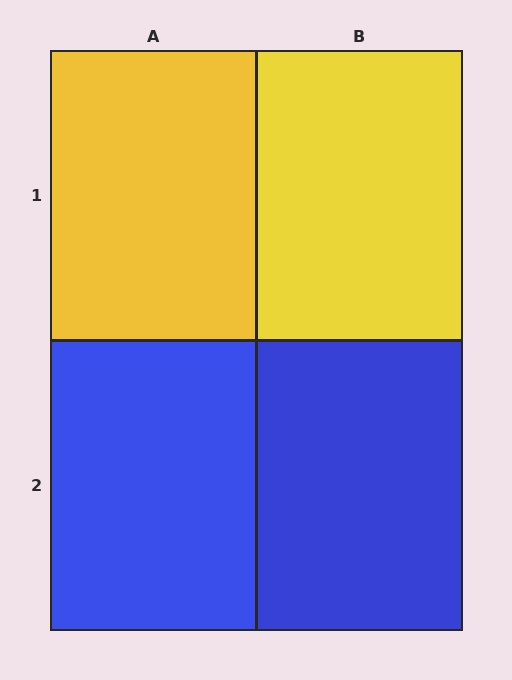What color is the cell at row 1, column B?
Yellow.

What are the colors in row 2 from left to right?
Blue, blue.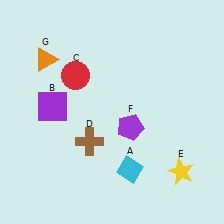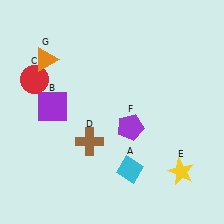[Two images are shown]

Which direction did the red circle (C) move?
The red circle (C) moved left.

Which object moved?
The red circle (C) moved left.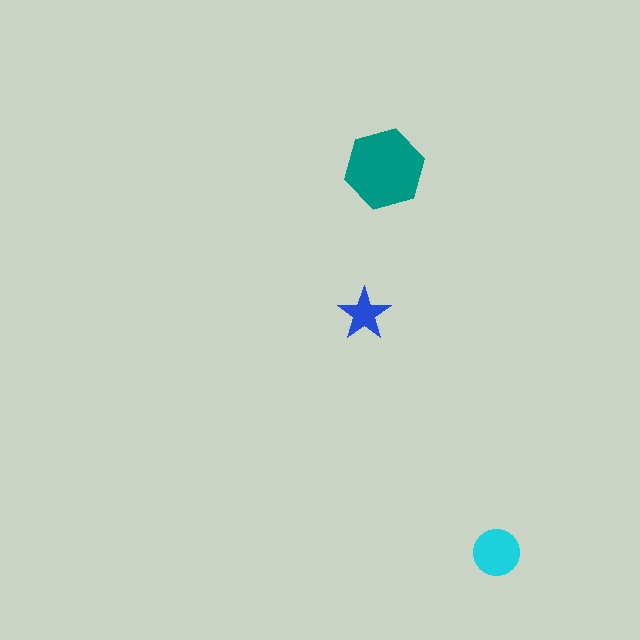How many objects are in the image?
There are 3 objects in the image.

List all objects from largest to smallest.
The teal hexagon, the cyan circle, the blue star.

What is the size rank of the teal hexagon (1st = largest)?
1st.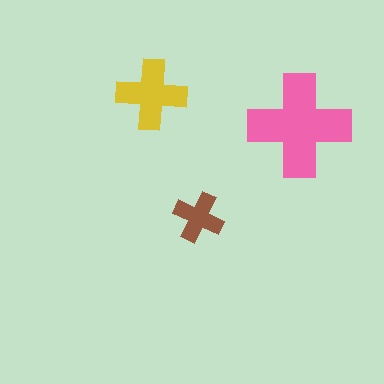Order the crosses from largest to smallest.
the pink one, the yellow one, the brown one.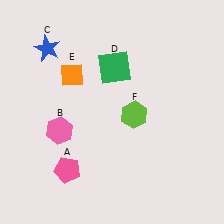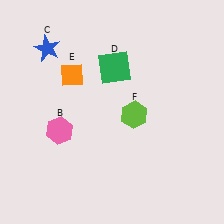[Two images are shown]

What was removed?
The pink pentagon (A) was removed in Image 2.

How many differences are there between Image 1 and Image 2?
There is 1 difference between the two images.